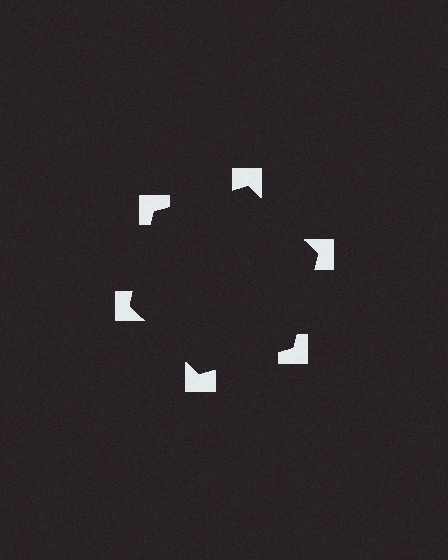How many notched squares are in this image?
There are 6 — one at each vertex of the illusory hexagon.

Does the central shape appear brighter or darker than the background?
It typically appears slightly darker than the background, even though no actual brightness change is drawn.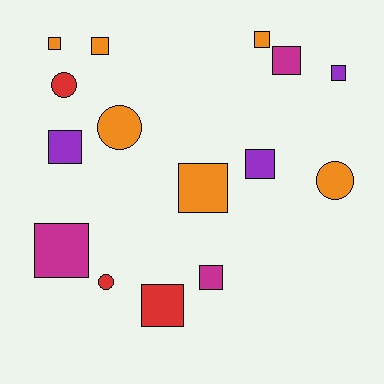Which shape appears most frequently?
Square, with 11 objects.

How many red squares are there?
There is 1 red square.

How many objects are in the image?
There are 15 objects.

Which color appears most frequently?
Orange, with 6 objects.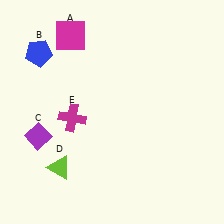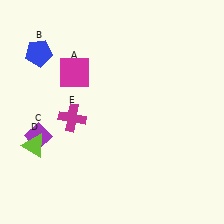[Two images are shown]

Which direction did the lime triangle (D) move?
The lime triangle (D) moved left.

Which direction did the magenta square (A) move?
The magenta square (A) moved down.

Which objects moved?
The objects that moved are: the magenta square (A), the lime triangle (D).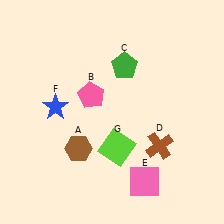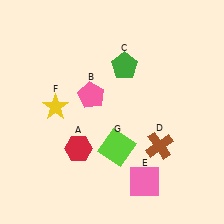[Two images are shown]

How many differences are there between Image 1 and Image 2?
There are 2 differences between the two images.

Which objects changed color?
A changed from brown to red. F changed from blue to yellow.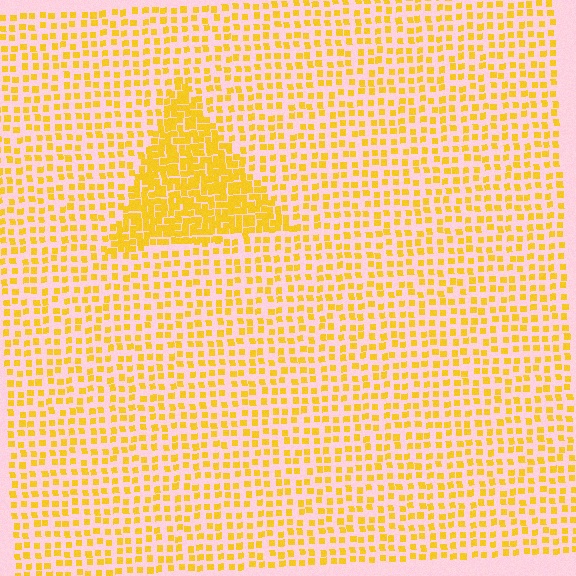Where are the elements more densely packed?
The elements are more densely packed inside the triangle boundary.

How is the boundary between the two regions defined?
The boundary is defined by a change in element density (approximately 2.3x ratio). All elements are the same color, size, and shape.